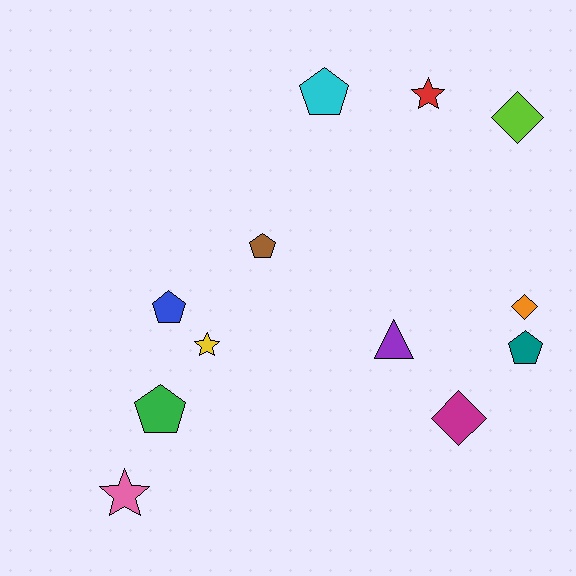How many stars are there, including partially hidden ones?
There are 3 stars.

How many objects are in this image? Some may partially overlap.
There are 12 objects.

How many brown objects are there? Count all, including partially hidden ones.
There is 1 brown object.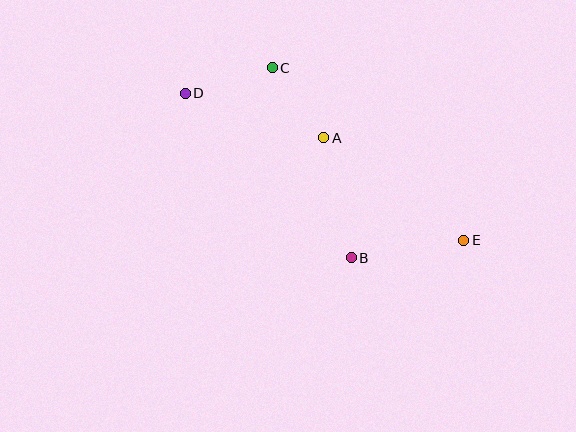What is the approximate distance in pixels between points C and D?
The distance between C and D is approximately 90 pixels.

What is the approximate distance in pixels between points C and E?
The distance between C and E is approximately 258 pixels.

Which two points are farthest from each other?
Points D and E are farthest from each other.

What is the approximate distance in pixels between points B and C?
The distance between B and C is approximately 206 pixels.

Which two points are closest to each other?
Points A and C are closest to each other.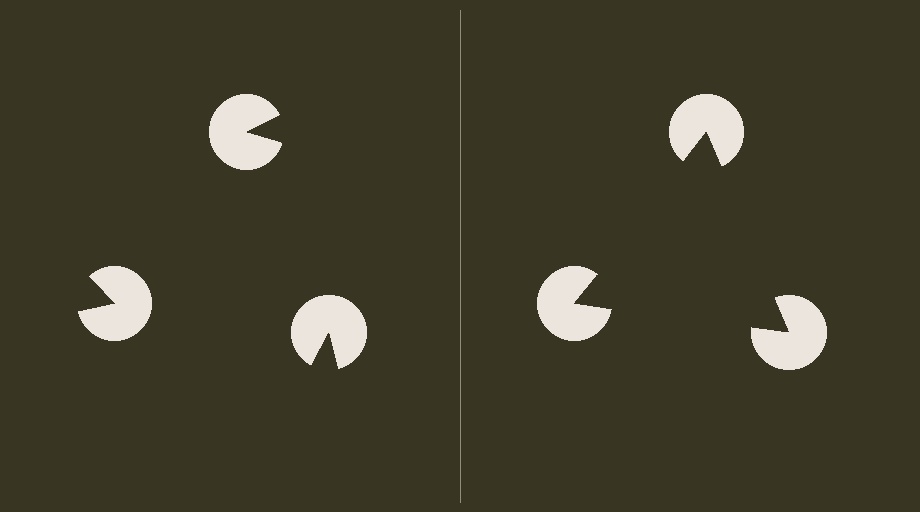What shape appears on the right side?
An illusory triangle.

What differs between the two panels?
The pac-man discs are positioned identically on both sides; only the wedge orientations differ. On the right they align to a triangle; on the left they are misaligned.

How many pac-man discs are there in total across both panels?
6 — 3 on each side.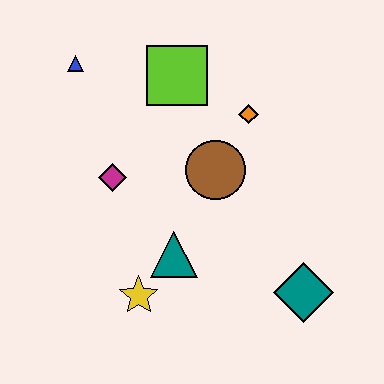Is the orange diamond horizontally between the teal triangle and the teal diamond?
Yes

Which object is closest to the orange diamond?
The brown circle is closest to the orange diamond.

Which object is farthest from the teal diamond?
The blue triangle is farthest from the teal diamond.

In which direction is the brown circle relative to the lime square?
The brown circle is below the lime square.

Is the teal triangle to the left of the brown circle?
Yes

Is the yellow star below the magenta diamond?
Yes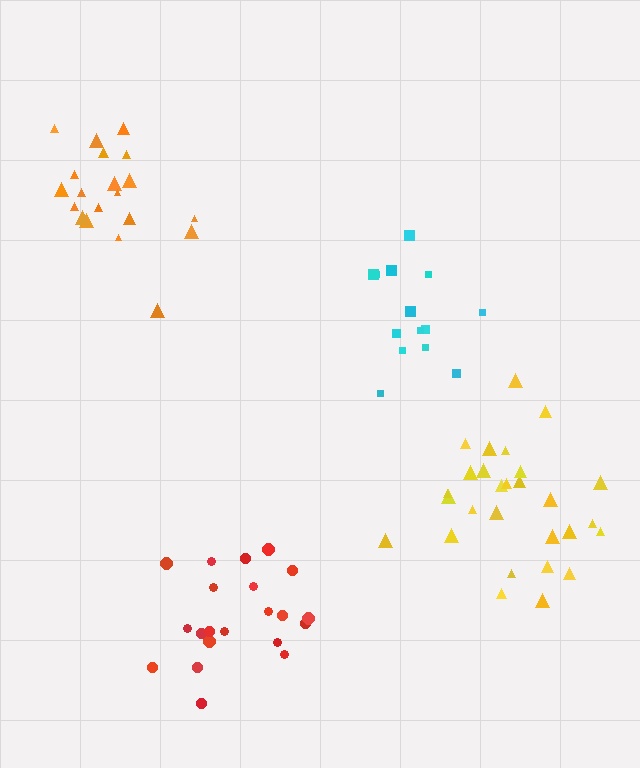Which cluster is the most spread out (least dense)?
Red.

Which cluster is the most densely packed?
Cyan.